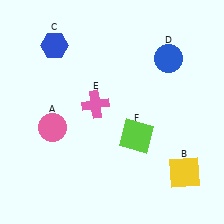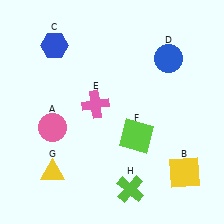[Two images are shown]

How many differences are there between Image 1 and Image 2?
There are 2 differences between the two images.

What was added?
A yellow triangle (G), a lime cross (H) were added in Image 2.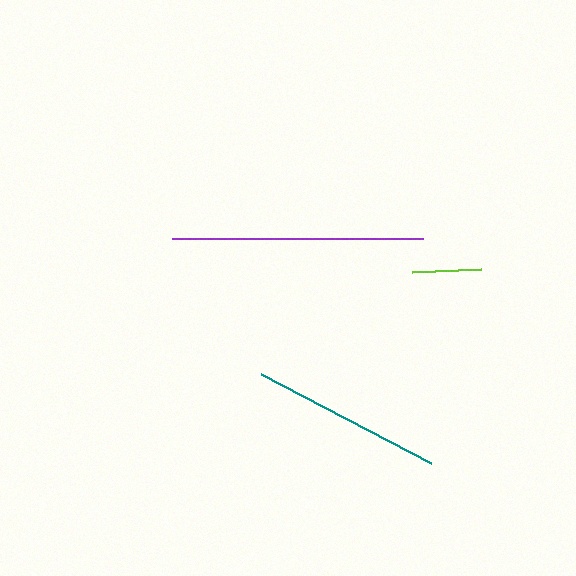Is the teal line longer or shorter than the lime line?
The teal line is longer than the lime line.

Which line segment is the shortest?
The lime line is the shortest at approximately 69 pixels.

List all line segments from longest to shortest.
From longest to shortest: purple, teal, lime.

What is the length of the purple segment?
The purple segment is approximately 252 pixels long.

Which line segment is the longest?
The purple line is the longest at approximately 252 pixels.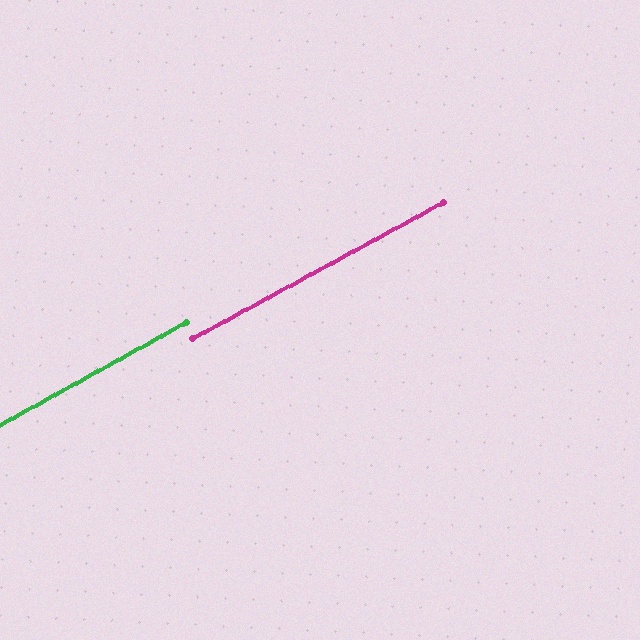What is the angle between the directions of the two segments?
Approximately 0 degrees.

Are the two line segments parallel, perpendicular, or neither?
Parallel — their directions differ by only 0.3°.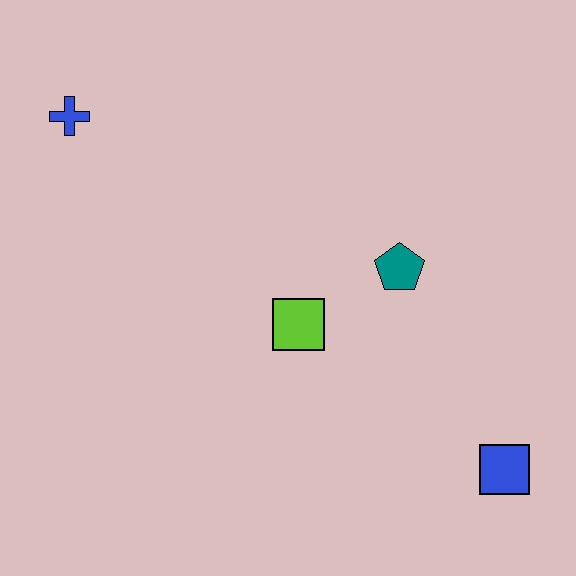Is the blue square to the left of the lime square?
No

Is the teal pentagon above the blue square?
Yes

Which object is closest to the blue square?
The teal pentagon is closest to the blue square.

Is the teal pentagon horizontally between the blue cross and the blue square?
Yes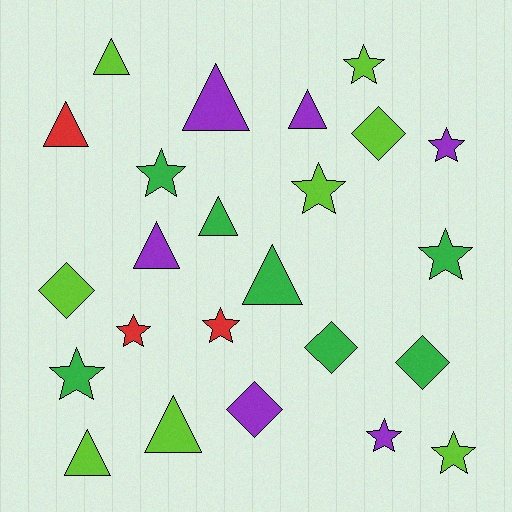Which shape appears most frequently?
Star, with 10 objects.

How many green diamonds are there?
There are 2 green diamonds.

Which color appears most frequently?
Lime, with 8 objects.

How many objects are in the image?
There are 24 objects.